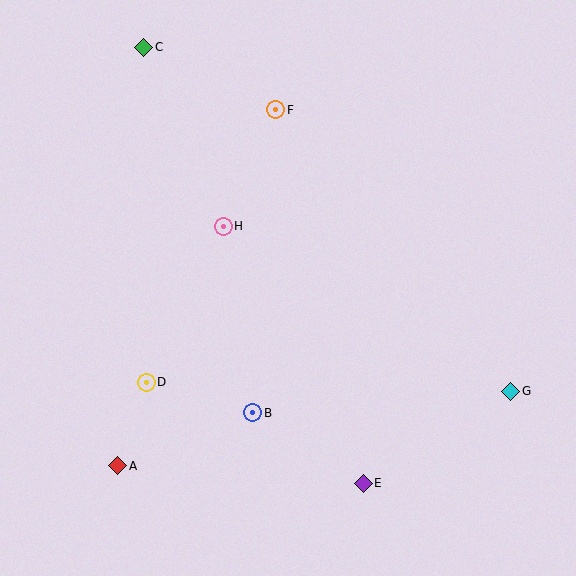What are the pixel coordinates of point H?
Point H is at (223, 226).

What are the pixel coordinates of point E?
Point E is at (363, 483).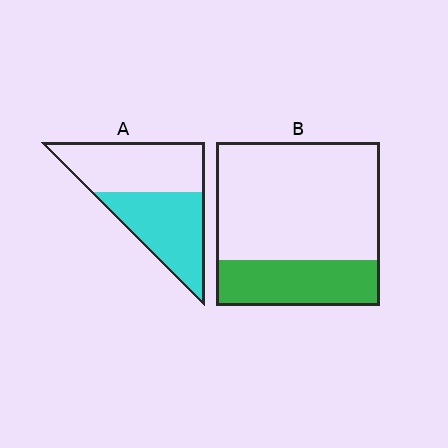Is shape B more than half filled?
No.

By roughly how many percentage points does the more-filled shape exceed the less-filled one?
By roughly 20 percentage points (A over B).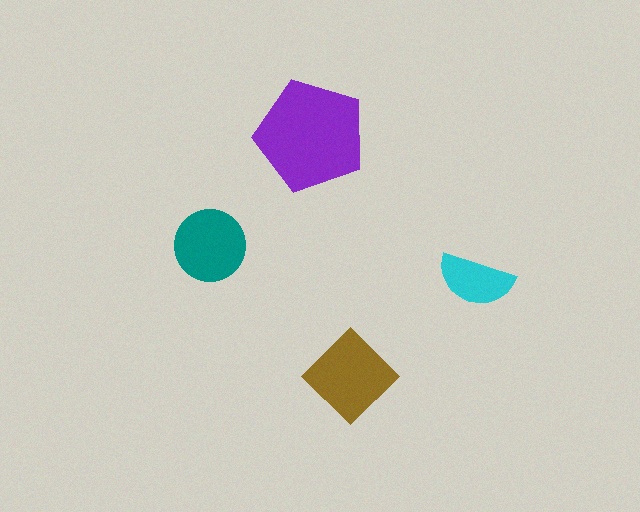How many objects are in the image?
There are 4 objects in the image.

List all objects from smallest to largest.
The cyan semicircle, the teal circle, the brown diamond, the purple pentagon.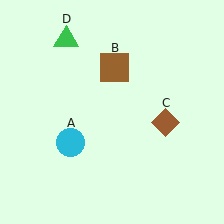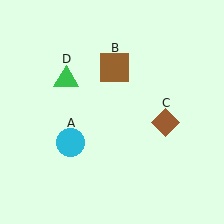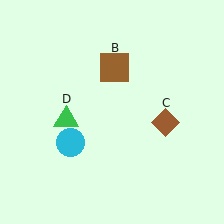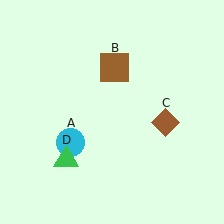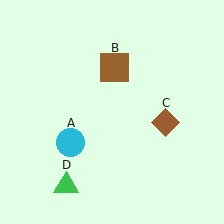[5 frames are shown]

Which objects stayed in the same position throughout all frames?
Cyan circle (object A) and brown square (object B) and brown diamond (object C) remained stationary.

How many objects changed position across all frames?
1 object changed position: green triangle (object D).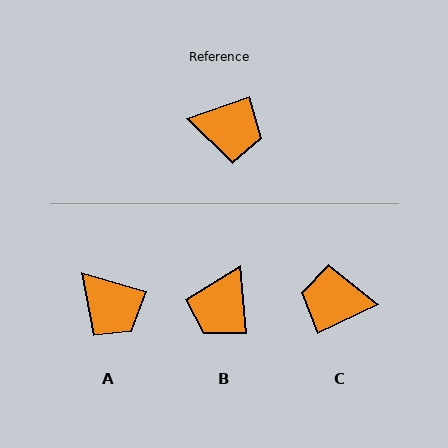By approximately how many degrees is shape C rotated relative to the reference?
Approximately 174 degrees clockwise.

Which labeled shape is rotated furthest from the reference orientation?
C, about 174 degrees away.